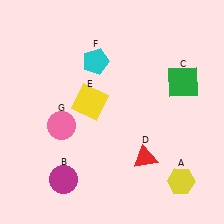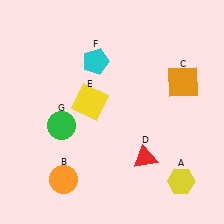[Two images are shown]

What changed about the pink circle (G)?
In Image 1, G is pink. In Image 2, it changed to green.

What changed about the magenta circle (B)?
In Image 1, B is magenta. In Image 2, it changed to orange.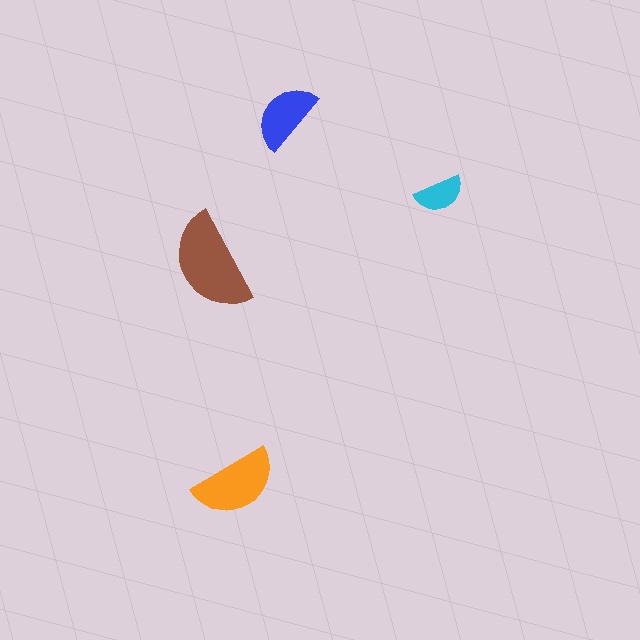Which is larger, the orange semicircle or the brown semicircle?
The brown one.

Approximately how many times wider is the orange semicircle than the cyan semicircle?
About 1.5 times wider.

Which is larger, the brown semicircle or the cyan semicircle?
The brown one.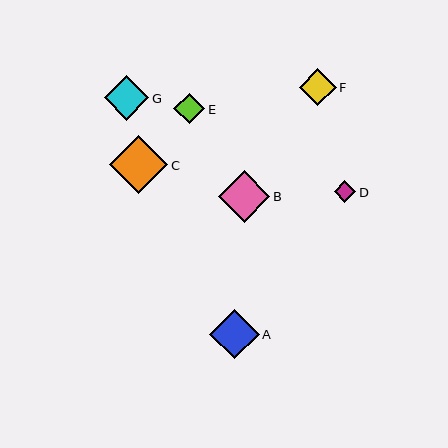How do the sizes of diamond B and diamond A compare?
Diamond B and diamond A are approximately the same size.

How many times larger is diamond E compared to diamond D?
Diamond E is approximately 1.4 times the size of diamond D.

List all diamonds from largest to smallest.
From largest to smallest: C, B, A, G, F, E, D.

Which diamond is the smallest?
Diamond D is the smallest with a size of approximately 22 pixels.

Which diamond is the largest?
Diamond C is the largest with a size of approximately 58 pixels.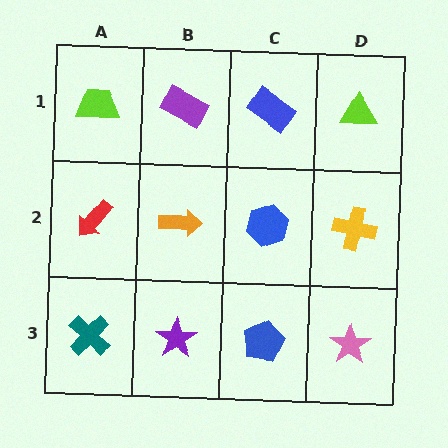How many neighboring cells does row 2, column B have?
4.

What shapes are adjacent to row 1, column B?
An orange arrow (row 2, column B), a lime trapezoid (row 1, column A), a blue rectangle (row 1, column C).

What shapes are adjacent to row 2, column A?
A lime trapezoid (row 1, column A), a teal cross (row 3, column A), an orange arrow (row 2, column B).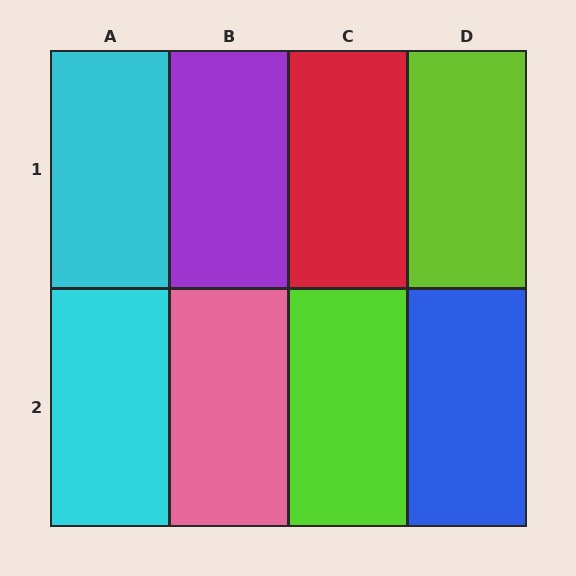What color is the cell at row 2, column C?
Lime.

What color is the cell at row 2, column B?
Pink.